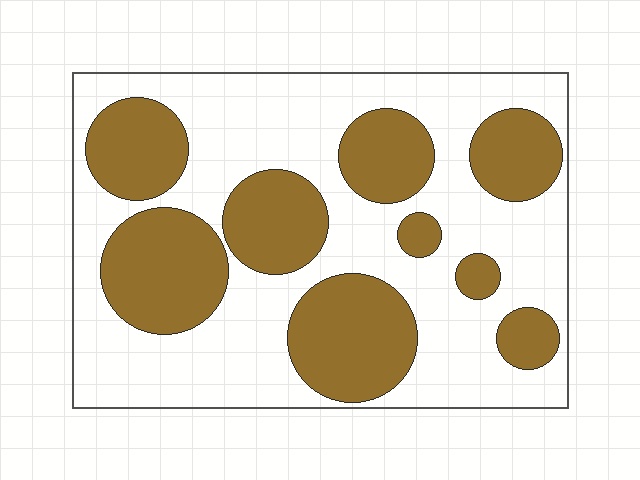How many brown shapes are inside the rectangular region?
9.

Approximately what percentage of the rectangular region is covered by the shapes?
Approximately 40%.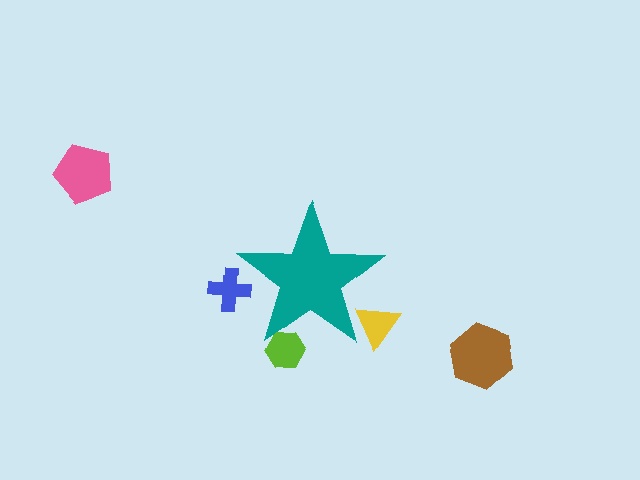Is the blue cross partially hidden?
Yes, the blue cross is partially hidden behind the teal star.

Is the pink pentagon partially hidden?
No, the pink pentagon is fully visible.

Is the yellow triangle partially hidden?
Yes, the yellow triangle is partially hidden behind the teal star.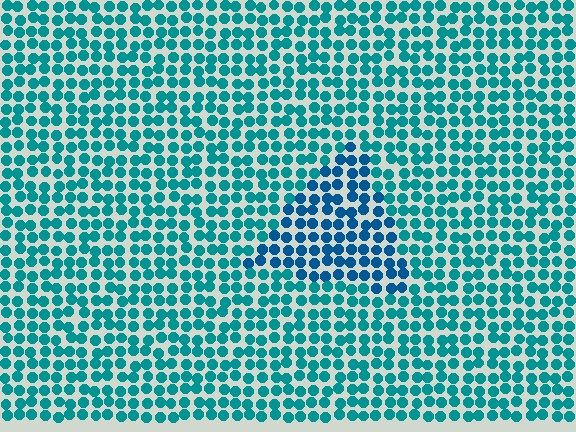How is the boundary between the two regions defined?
The boundary is defined purely by a slight shift in hue (about 25 degrees). Spacing, size, and orientation are identical on both sides.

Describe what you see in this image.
The image is filled with small teal elements in a uniform arrangement. A triangle-shaped region is visible where the elements are tinted to a slightly different hue, forming a subtle color boundary.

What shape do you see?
I see a triangle.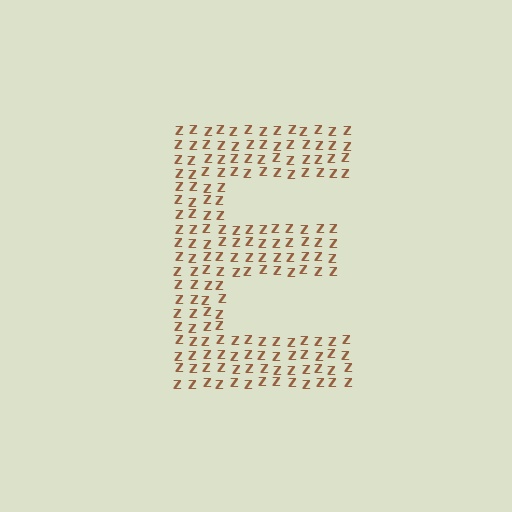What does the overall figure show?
The overall figure shows the letter E.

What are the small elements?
The small elements are letter Z's.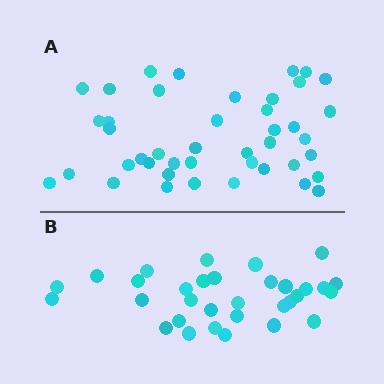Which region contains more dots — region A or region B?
Region A (the top region) has more dots.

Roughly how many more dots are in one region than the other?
Region A has roughly 12 or so more dots than region B.